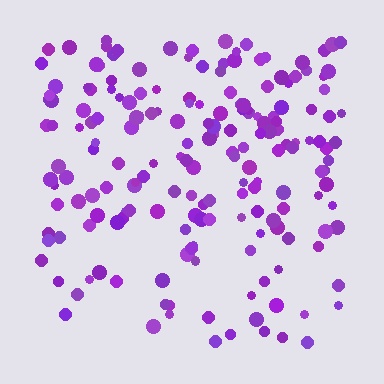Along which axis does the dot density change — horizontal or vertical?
Vertical.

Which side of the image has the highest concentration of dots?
The top.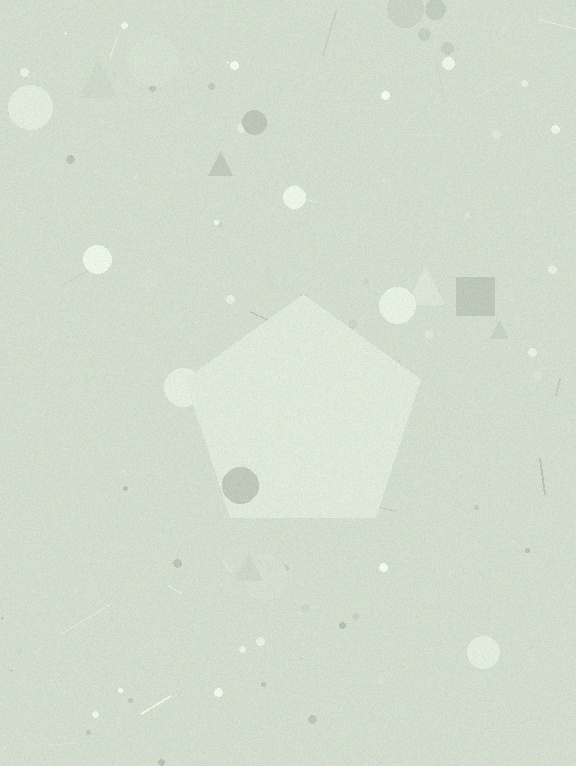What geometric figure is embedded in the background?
A pentagon is embedded in the background.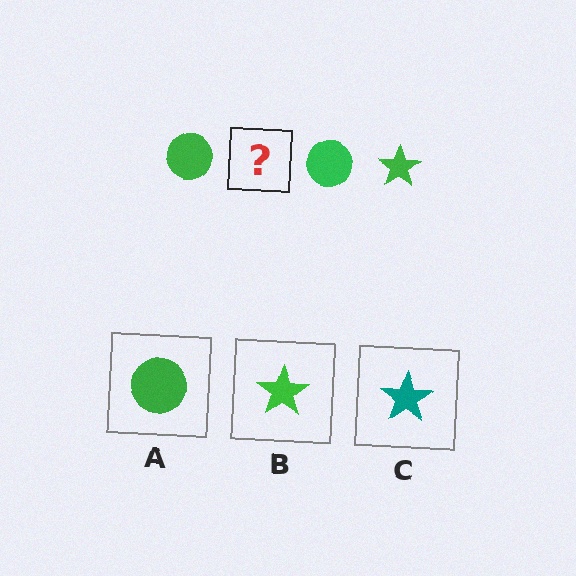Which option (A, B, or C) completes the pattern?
B.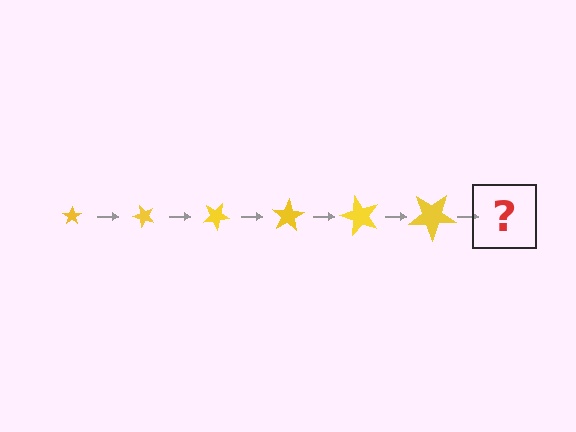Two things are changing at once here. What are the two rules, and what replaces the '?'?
The two rules are that the star grows larger each step and it rotates 50 degrees each step. The '?' should be a star, larger than the previous one and rotated 300 degrees from the start.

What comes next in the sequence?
The next element should be a star, larger than the previous one and rotated 300 degrees from the start.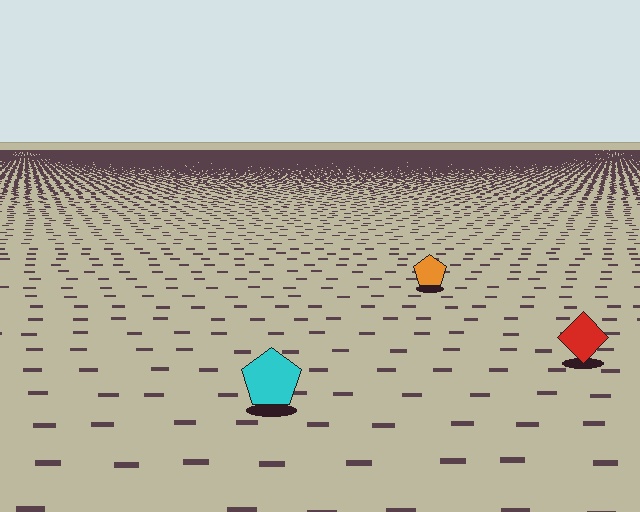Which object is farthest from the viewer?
The orange pentagon is farthest from the viewer. It appears smaller and the ground texture around it is denser.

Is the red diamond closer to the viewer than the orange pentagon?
Yes. The red diamond is closer — you can tell from the texture gradient: the ground texture is coarser near it.